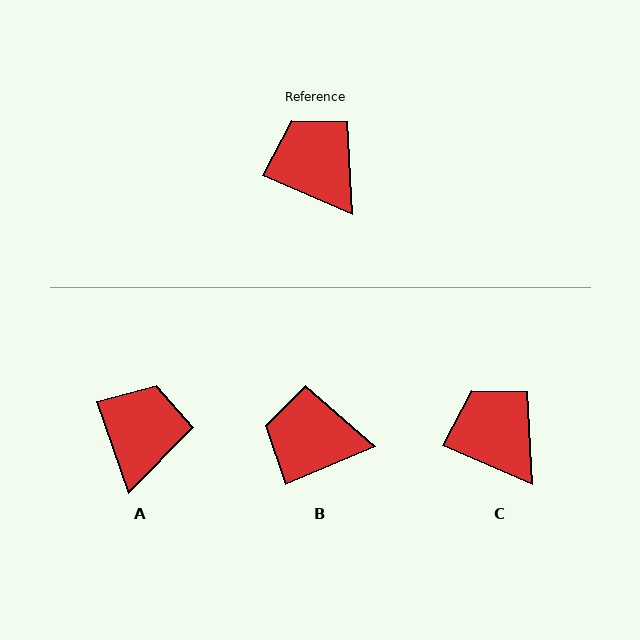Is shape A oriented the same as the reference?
No, it is off by about 48 degrees.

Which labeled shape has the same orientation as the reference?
C.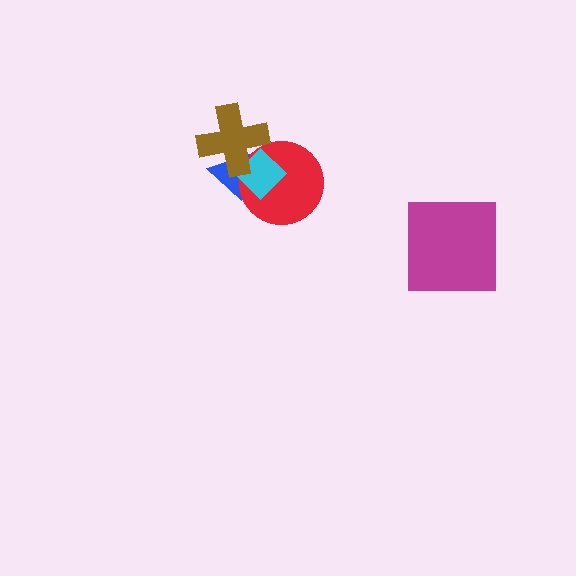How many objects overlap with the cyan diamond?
3 objects overlap with the cyan diamond.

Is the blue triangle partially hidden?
Yes, it is partially covered by another shape.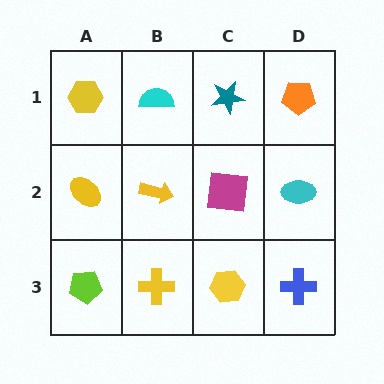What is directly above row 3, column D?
A cyan ellipse.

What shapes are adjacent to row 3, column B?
A yellow arrow (row 2, column B), a lime pentagon (row 3, column A), a yellow hexagon (row 3, column C).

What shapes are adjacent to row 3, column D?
A cyan ellipse (row 2, column D), a yellow hexagon (row 3, column C).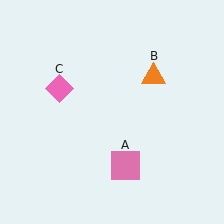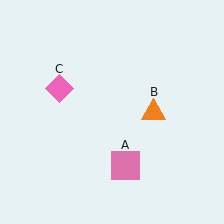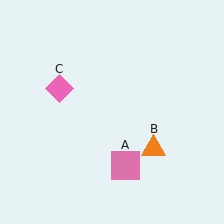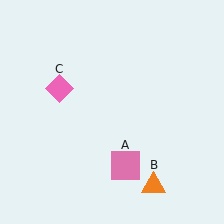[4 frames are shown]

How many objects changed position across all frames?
1 object changed position: orange triangle (object B).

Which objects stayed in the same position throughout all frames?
Pink square (object A) and pink diamond (object C) remained stationary.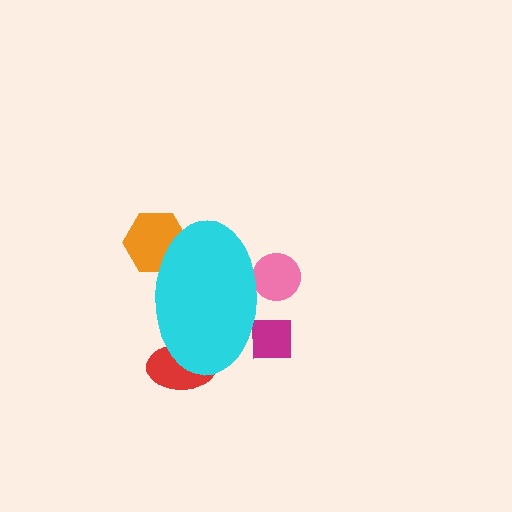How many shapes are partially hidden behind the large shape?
4 shapes are partially hidden.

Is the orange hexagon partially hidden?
Yes, the orange hexagon is partially hidden behind the cyan ellipse.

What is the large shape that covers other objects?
A cyan ellipse.